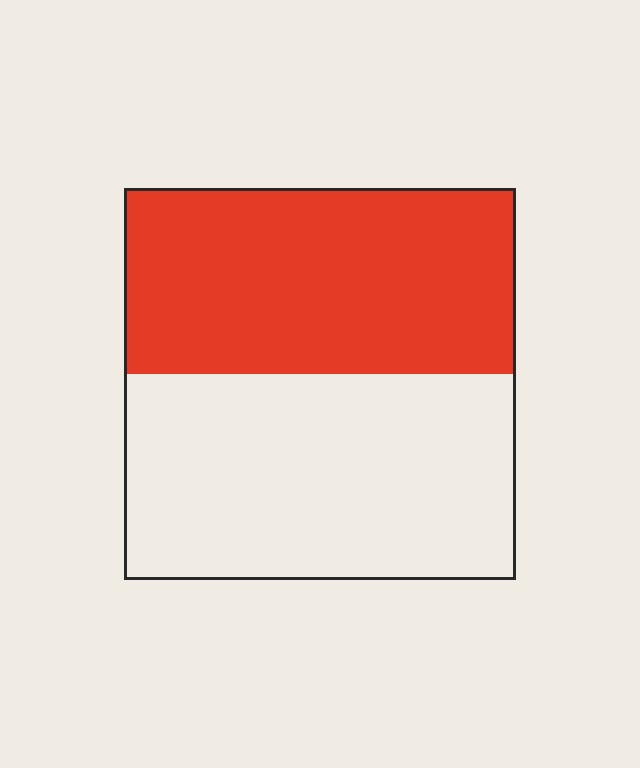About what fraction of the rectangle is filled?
About one half (1/2).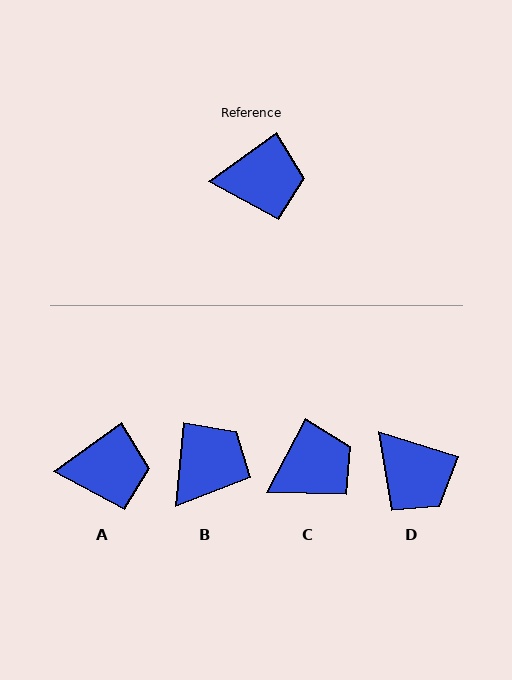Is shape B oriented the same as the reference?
No, it is off by about 49 degrees.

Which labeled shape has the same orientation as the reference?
A.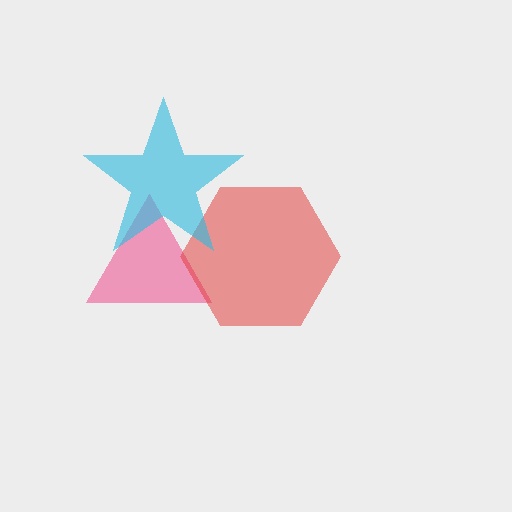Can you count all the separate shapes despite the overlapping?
Yes, there are 3 separate shapes.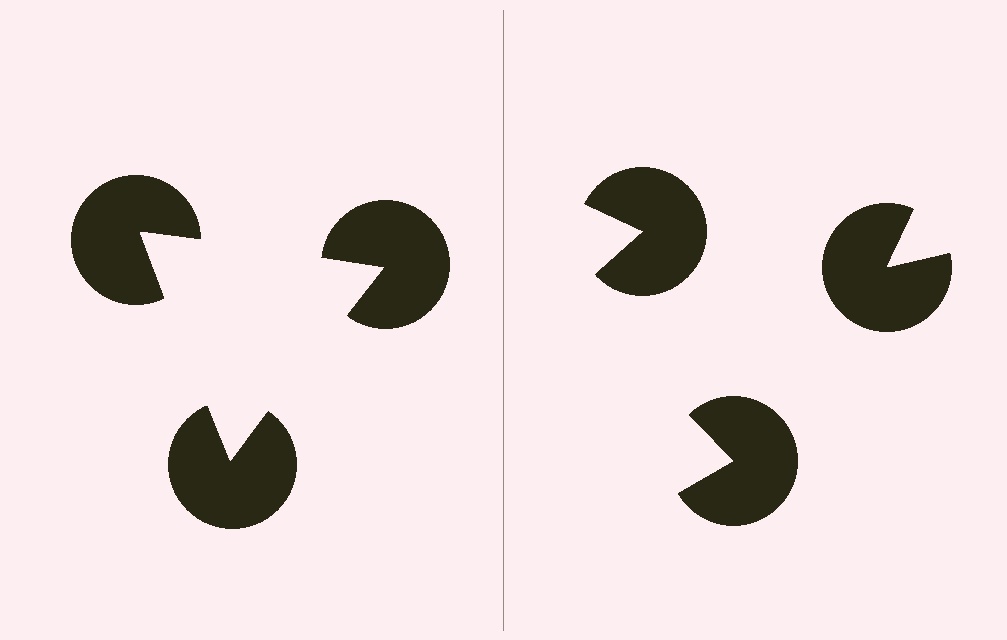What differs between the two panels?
The pac-man discs are positioned identically on both sides; only the wedge orientations differ. On the left they align to a triangle; on the right they are misaligned.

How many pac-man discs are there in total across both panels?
6 — 3 on each side.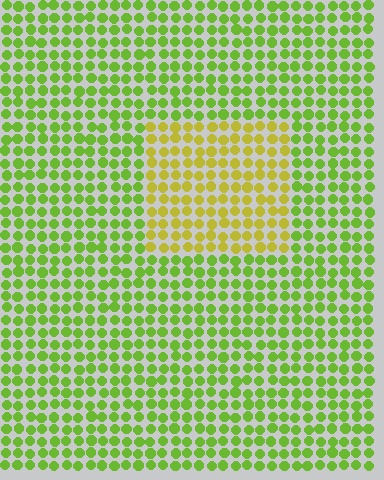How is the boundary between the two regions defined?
The boundary is defined purely by a slight shift in hue (about 36 degrees). Spacing, size, and orientation are identical on both sides.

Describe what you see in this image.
The image is filled with small lime elements in a uniform arrangement. A rectangle-shaped region is visible where the elements are tinted to a slightly different hue, forming a subtle color boundary.